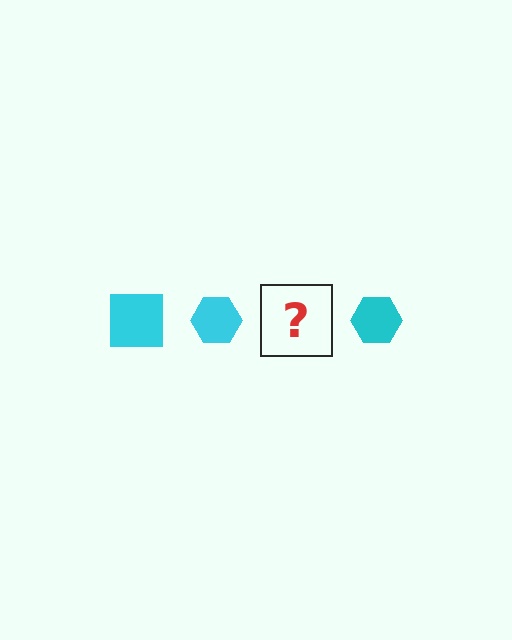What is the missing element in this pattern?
The missing element is a cyan square.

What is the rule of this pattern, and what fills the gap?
The rule is that the pattern cycles through square, hexagon shapes in cyan. The gap should be filled with a cyan square.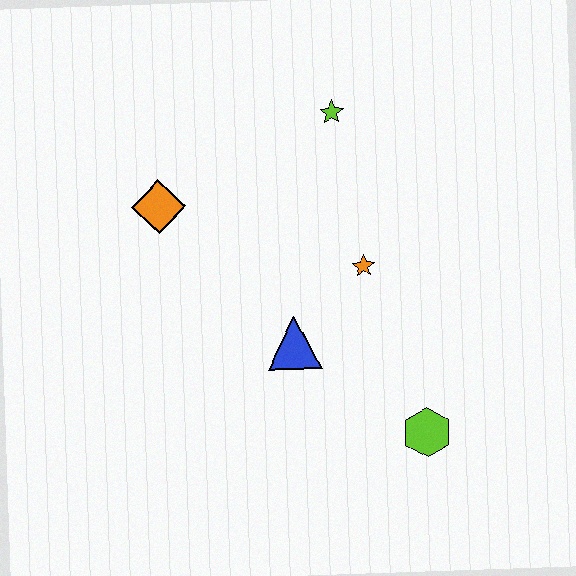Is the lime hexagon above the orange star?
No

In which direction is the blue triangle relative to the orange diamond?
The blue triangle is below the orange diamond.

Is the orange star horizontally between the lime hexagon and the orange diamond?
Yes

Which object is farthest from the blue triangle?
The lime star is farthest from the blue triangle.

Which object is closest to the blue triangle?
The orange star is closest to the blue triangle.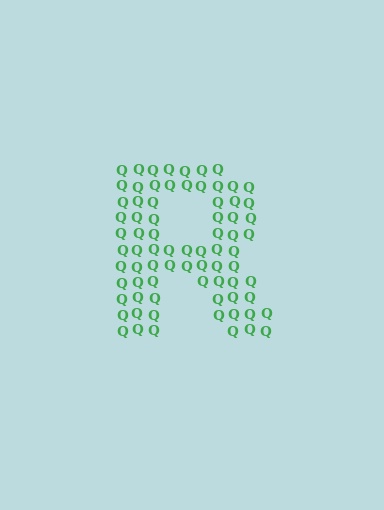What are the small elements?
The small elements are letter Q's.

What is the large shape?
The large shape is the letter R.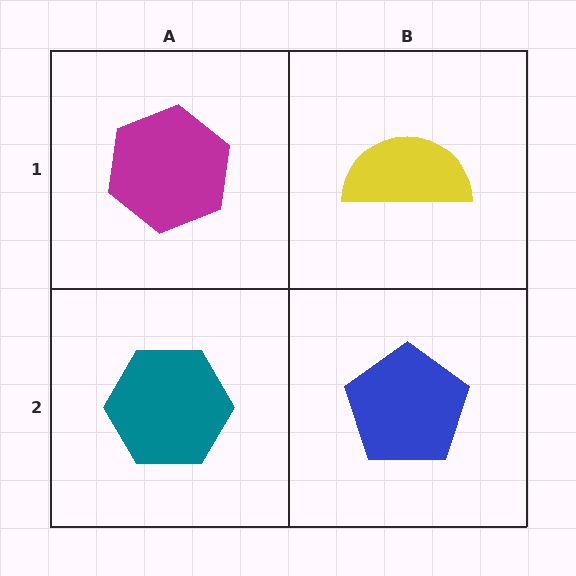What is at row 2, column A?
A teal hexagon.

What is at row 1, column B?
A yellow semicircle.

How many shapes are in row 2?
2 shapes.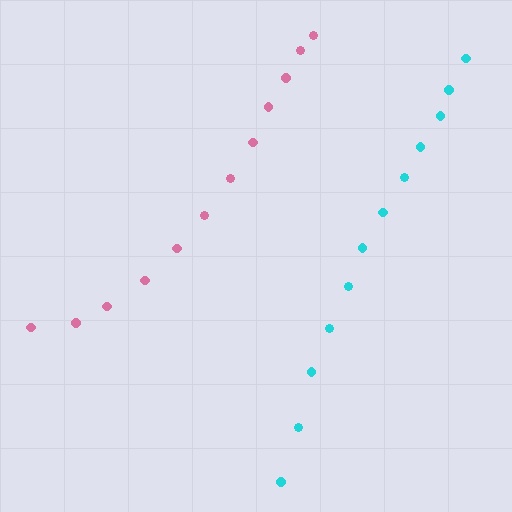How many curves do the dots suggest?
There are 2 distinct paths.